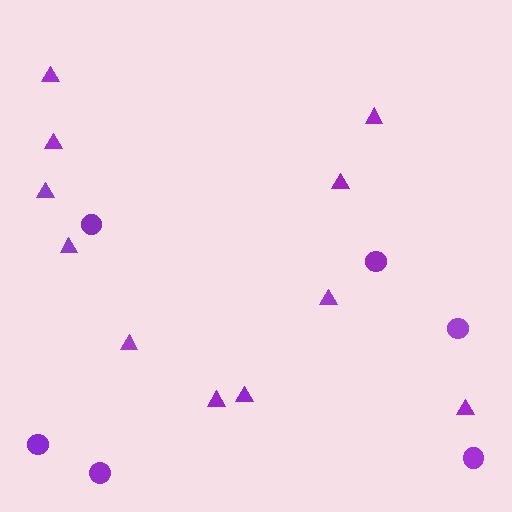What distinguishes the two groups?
There are 2 groups: one group of triangles (11) and one group of circles (6).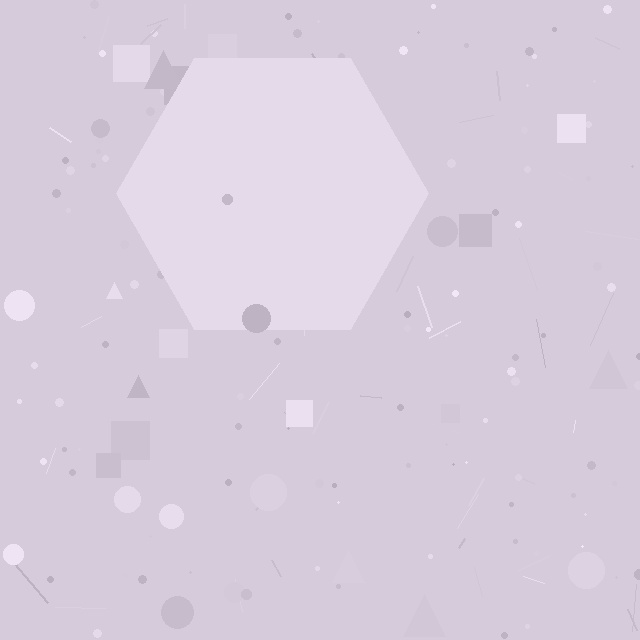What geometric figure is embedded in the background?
A hexagon is embedded in the background.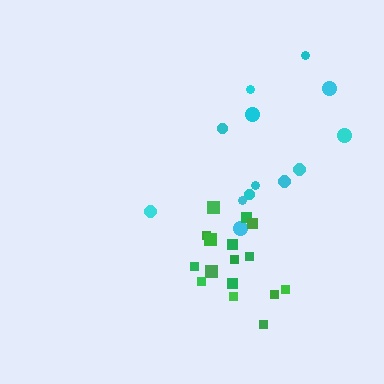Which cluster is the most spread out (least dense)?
Cyan.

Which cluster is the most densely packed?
Green.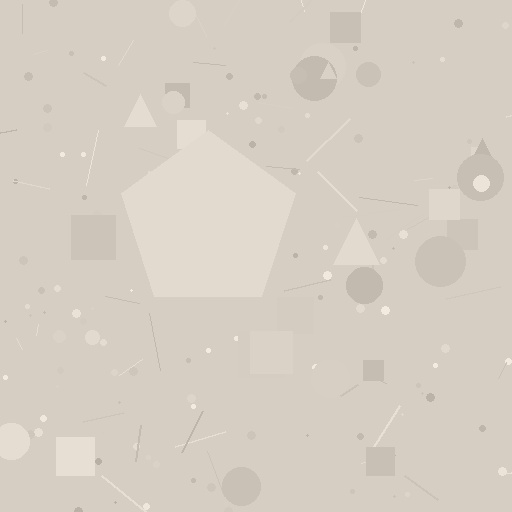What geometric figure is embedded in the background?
A pentagon is embedded in the background.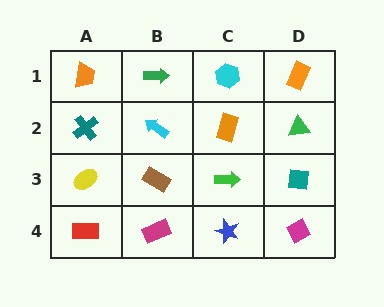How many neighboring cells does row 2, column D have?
3.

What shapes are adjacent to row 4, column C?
A green arrow (row 3, column C), a magenta rectangle (row 4, column B), a magenta diamond (row 4, column D).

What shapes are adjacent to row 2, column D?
An orange rectangle (row 1, column D), a teal square (row 3, column D), an orange rectangle (row 2, column C).